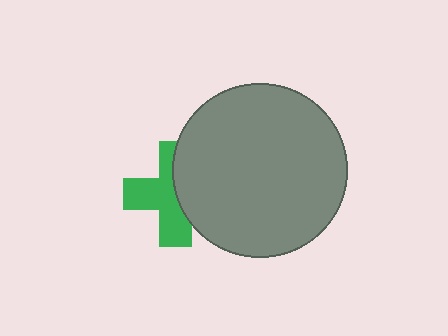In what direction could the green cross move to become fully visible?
The green cross could move left. That would shift it out from behind the gray circle entirely.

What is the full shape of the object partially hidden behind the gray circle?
The partially hidden object is a green cross.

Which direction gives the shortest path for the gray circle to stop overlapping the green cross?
Moving right gives the shortest separation.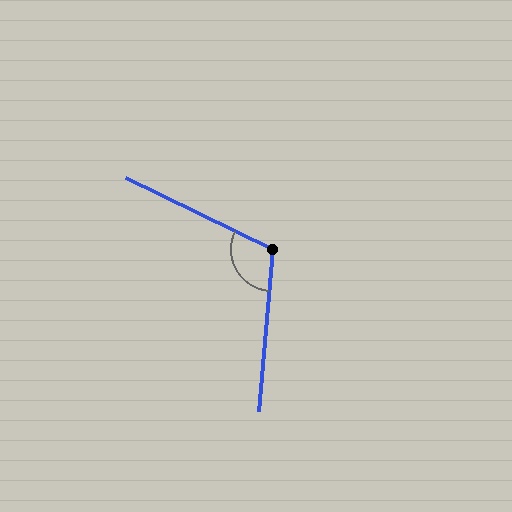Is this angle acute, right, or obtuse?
It is obtuse.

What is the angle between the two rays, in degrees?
Approximately 111 degrees.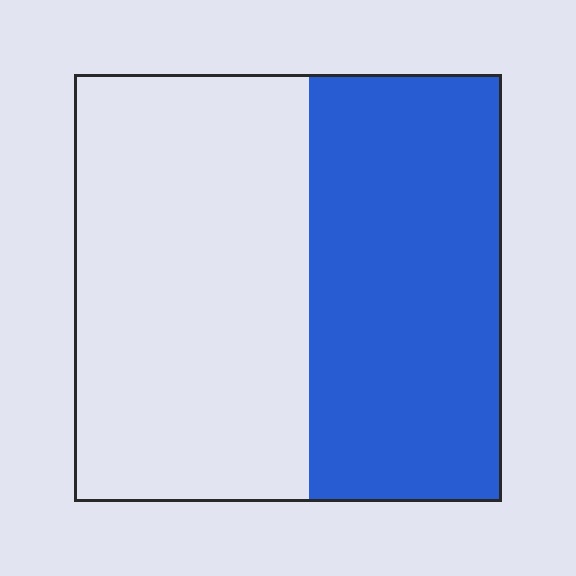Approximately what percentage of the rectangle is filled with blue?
Approximately 45%.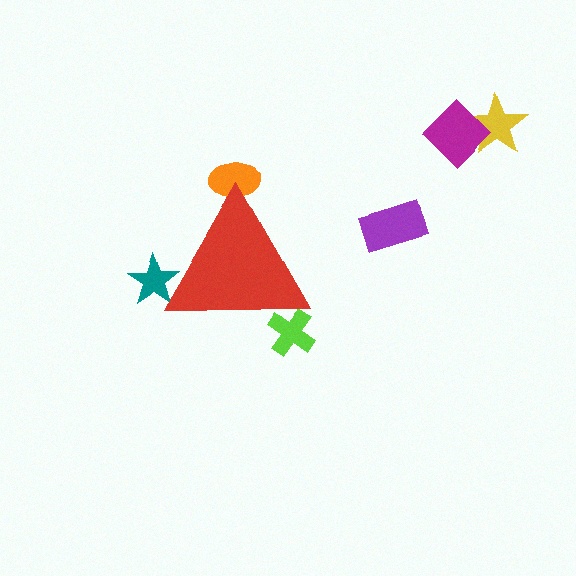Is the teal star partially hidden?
Yes, the teal star is partially hidden behind the red triangle.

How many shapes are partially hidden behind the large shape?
3 shapes are partially hidden.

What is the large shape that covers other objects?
A red triangle.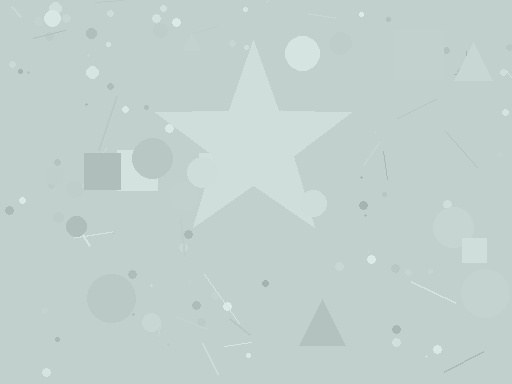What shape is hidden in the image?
A star is hidden in the image.